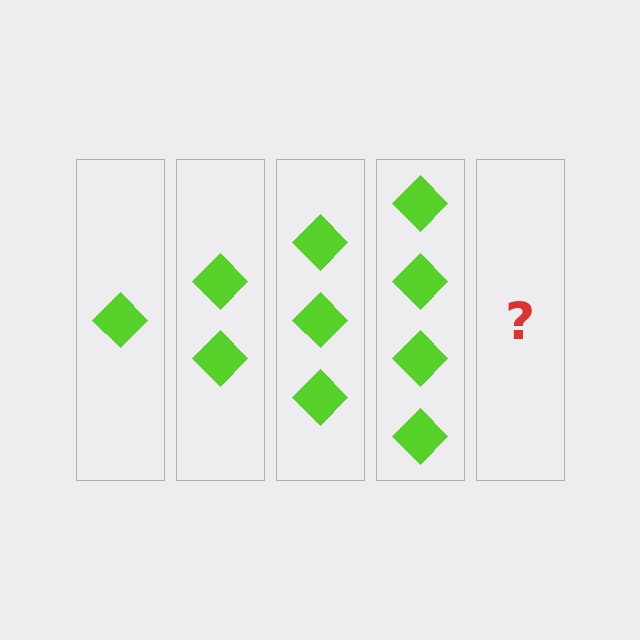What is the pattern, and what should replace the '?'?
The pattern is that each step adds one more diamond. The '?' should be 5 diamonds.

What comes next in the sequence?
The next element should be 5 diamonds.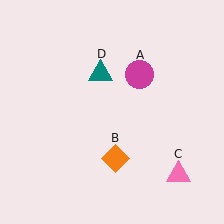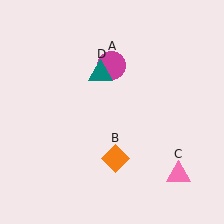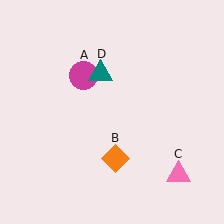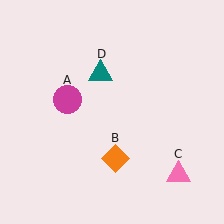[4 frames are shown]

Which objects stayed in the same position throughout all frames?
Orange diamond (object B) and pink triangle (object C) and teal triangle (object D) remained stationary.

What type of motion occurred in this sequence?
The magenta circle (object A) rotated counterclockwise around the center of the scene.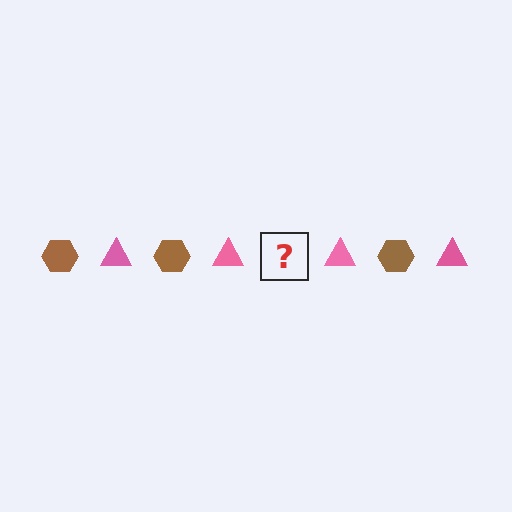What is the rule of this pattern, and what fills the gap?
The rule is that the pattern alternates between brown hexagon and pink triangle. The gap should be filled with a brown hexagon.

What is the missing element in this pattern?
The missing element is a brown hexagon.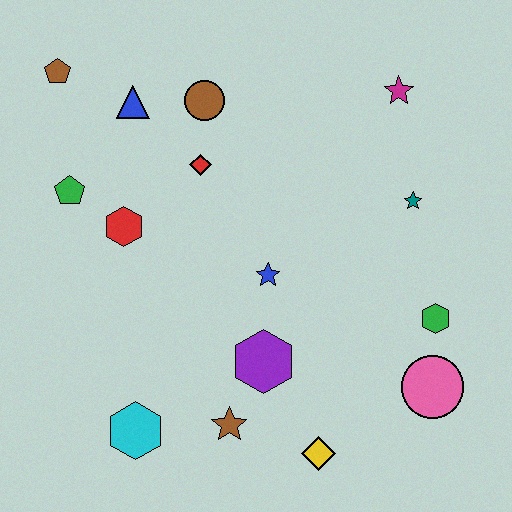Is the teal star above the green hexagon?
Yes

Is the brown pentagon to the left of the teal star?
Yes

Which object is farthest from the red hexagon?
The pink circle is farthest from the red hexagon.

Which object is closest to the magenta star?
The teal star is closest to the magenta star.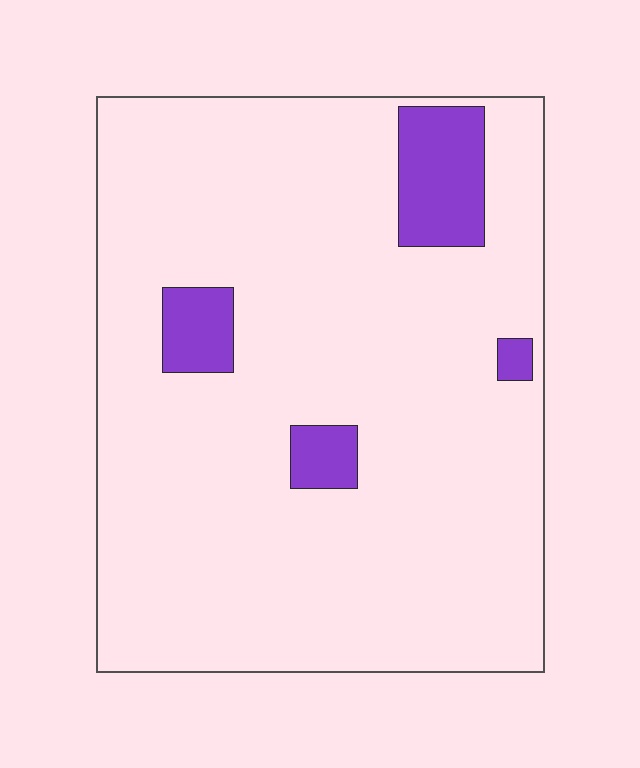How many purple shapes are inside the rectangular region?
4.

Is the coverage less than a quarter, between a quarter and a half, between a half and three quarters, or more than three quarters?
Less than a quarter.